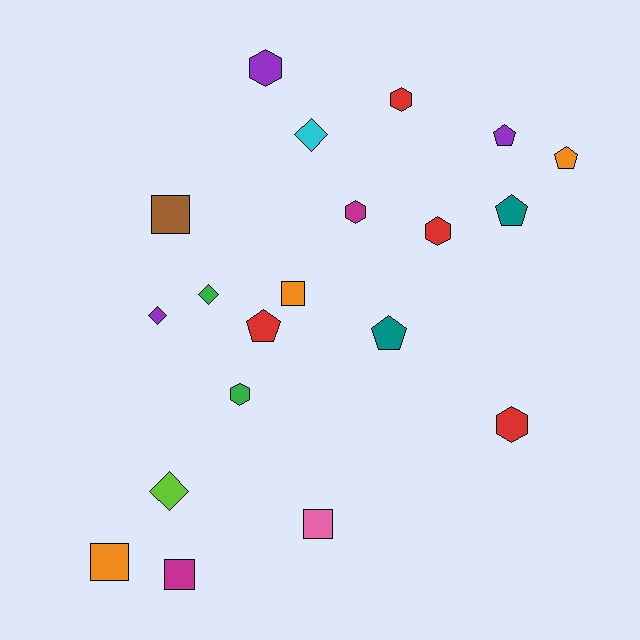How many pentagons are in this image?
There are 5 pentagons.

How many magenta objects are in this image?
There are 2 magenta objects.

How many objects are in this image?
There are 20 objects.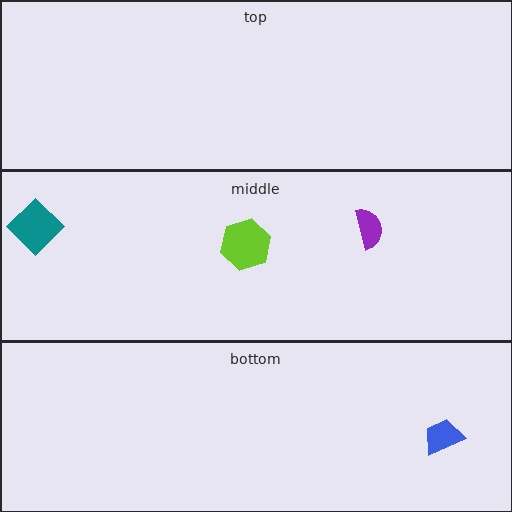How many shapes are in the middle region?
3.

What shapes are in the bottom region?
The blue trapezoid.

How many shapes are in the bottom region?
1.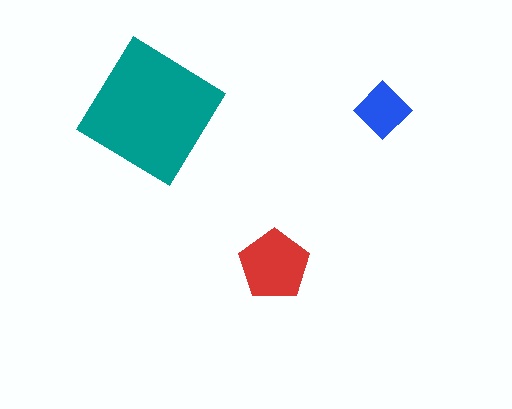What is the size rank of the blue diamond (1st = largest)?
3rd.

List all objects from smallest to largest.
The blue diamond, the red pentagon, the teal diamond.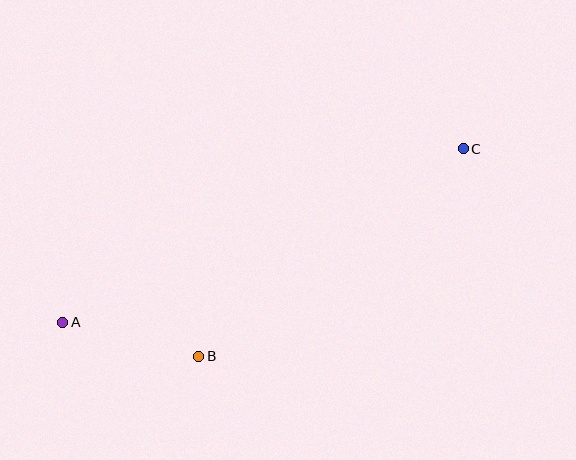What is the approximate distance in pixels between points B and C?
The distance between B and C is approximately 336 pixels.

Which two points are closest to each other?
Points A and B are closest to each other.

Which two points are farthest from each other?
Points A and C are farthest from each other.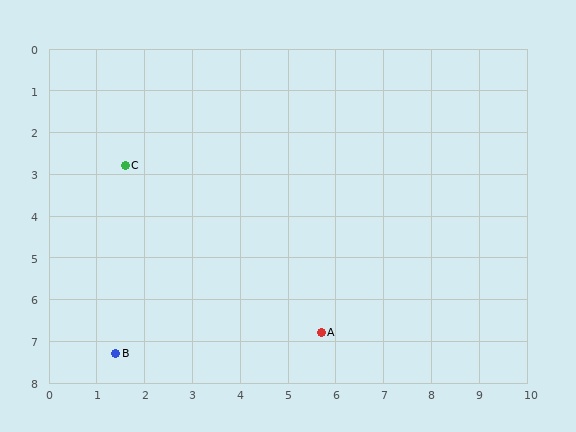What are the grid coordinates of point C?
Point C is at approximately (1.6, 2.8).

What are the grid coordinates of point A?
Point A is at approximately (5.7, 6.8).